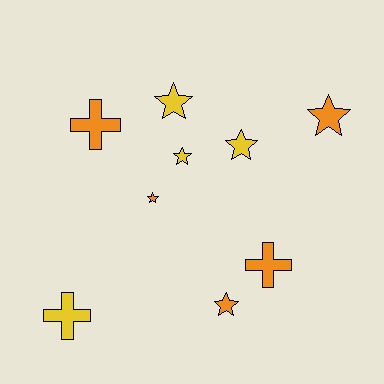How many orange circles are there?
There are no orange circles.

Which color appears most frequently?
Orange, with 5 objects.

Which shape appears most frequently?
Star, with 6 objects.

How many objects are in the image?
There are 9 objects.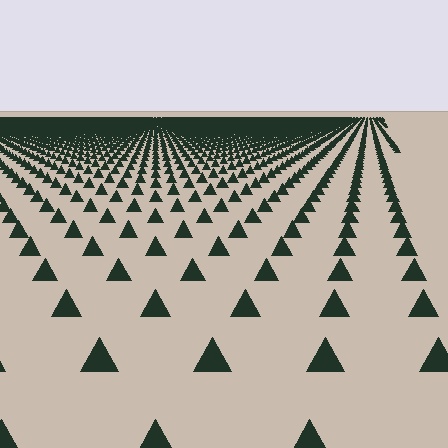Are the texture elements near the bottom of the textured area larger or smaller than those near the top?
Larger. Near the bottom, elements are closer to the viewer and appear at a bigger on-screen size.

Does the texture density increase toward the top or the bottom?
Density increases toward the top.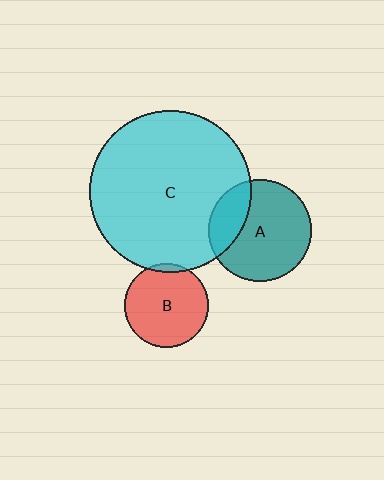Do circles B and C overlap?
Yes.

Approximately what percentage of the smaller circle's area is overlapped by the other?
Approximately 5%.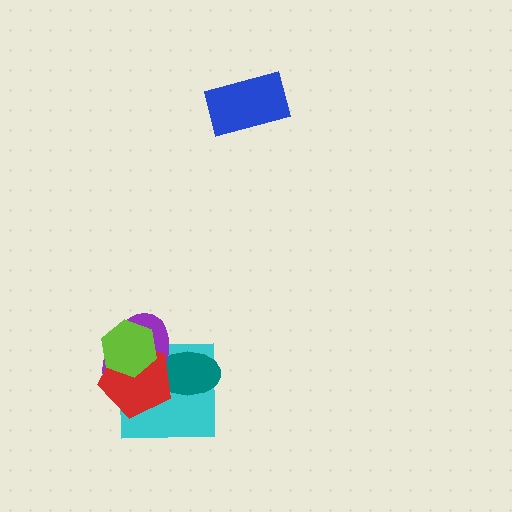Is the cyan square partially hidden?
Yes, it is partially covered by another shape.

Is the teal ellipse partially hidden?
Yes, it is partially covered by another shape.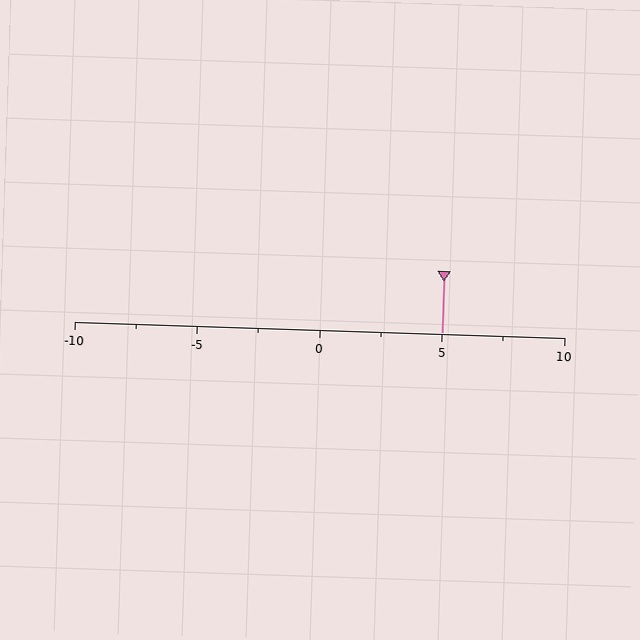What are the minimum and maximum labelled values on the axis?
The axis runs from -10 to 10.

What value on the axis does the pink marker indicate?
The marker indicates approximately 5.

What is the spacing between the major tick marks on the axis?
The major ticks are spaced 5 apart.